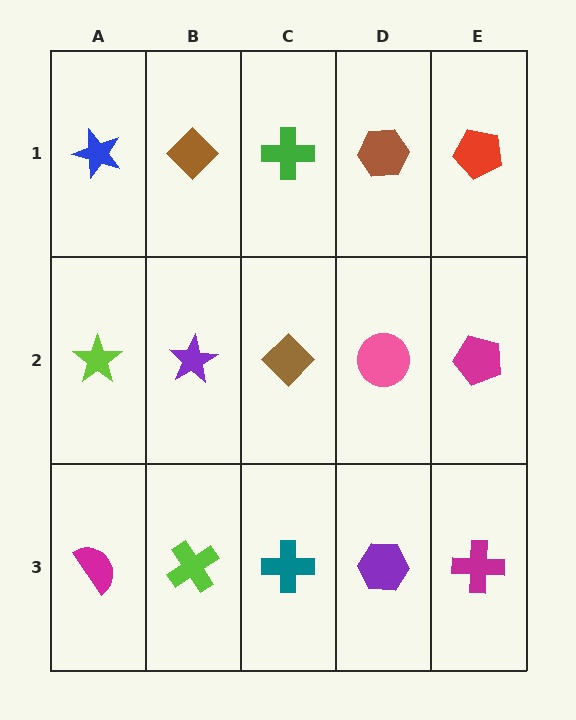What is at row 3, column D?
A purple hexagon.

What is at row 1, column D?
A brown hexagon.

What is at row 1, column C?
A green cross.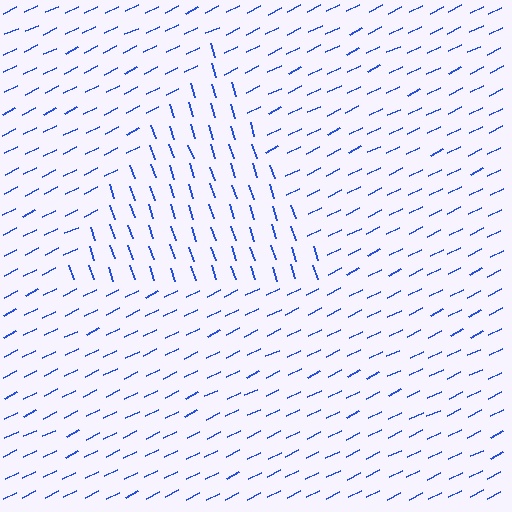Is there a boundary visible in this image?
Yes, there is a texture boundary formed by a change in line orientation.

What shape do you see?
I see a triangle.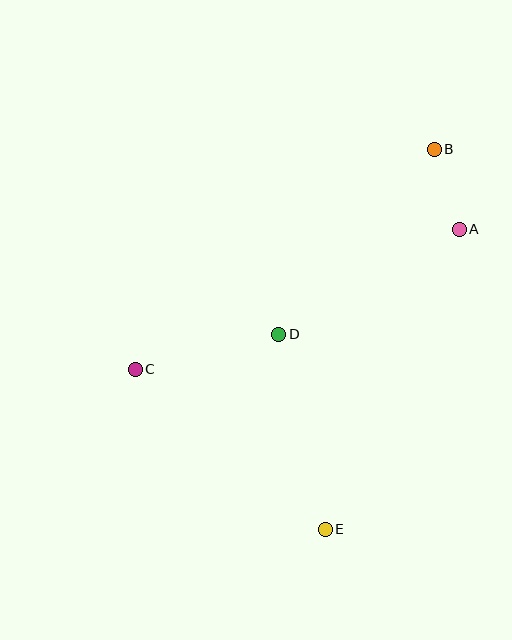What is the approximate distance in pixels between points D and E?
The distance between D and E is approximately 201 pixels.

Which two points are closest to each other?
Points A and B are closest to each other.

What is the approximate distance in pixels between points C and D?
The distance between C and D is approximately 148 pixels.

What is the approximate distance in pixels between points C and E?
The distance between C and E is approximately 249 pixels.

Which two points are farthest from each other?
Points B and E are farthest from each other.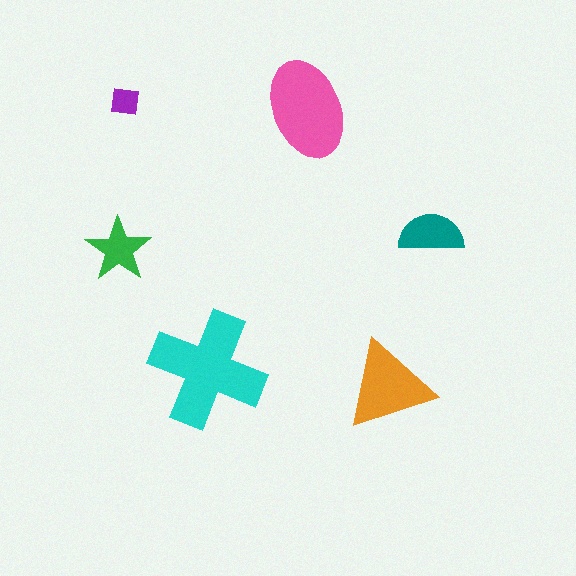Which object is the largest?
The cyan cross.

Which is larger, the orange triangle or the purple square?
The orange triangle.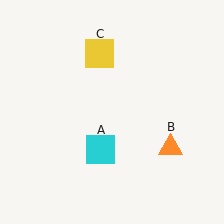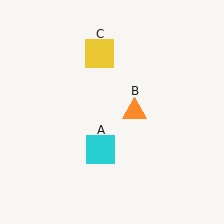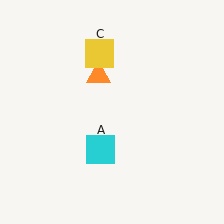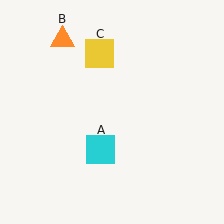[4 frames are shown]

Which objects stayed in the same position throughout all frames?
Cyan square (object A) and yellow square (object C) remained stationary.